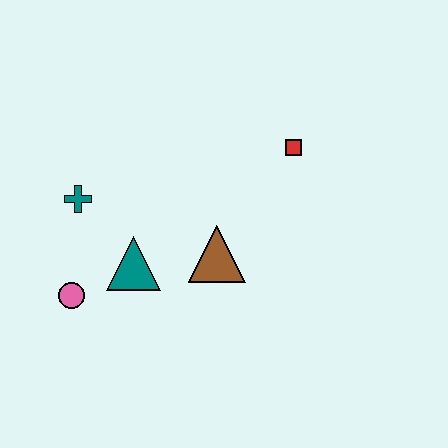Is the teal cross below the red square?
Yes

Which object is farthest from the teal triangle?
The red square is farthest from the teal triangle.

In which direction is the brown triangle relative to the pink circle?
The brown triangle is to the right of the pink circle.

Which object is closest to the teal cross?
The teal triangle is closest to the teal cross.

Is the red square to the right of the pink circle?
Yes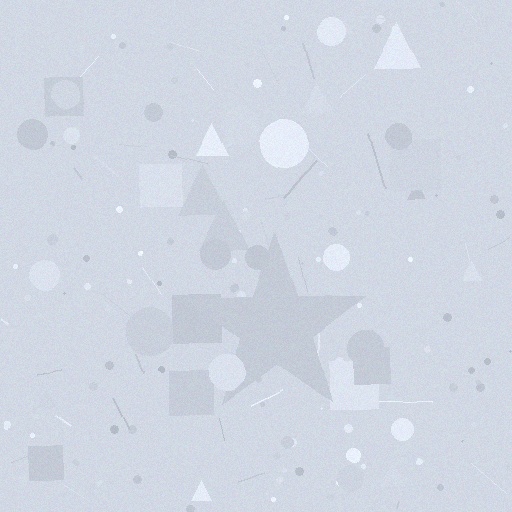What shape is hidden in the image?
A star is hidden in the image.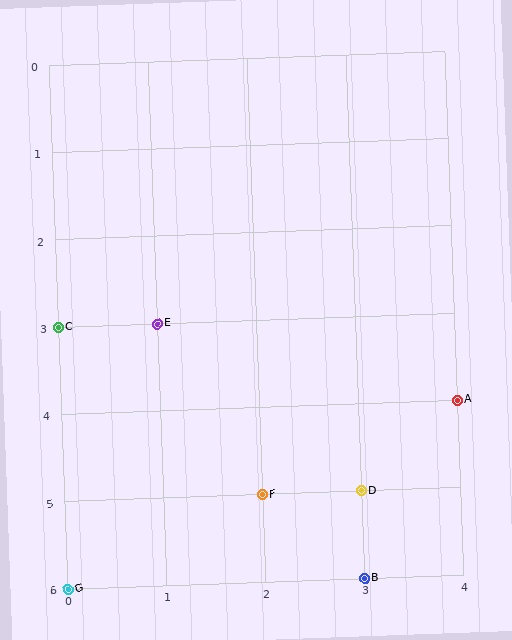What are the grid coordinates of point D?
Point D is at grid coordinates (3, 5).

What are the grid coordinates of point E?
Point E is at grid coordinates (1, 3).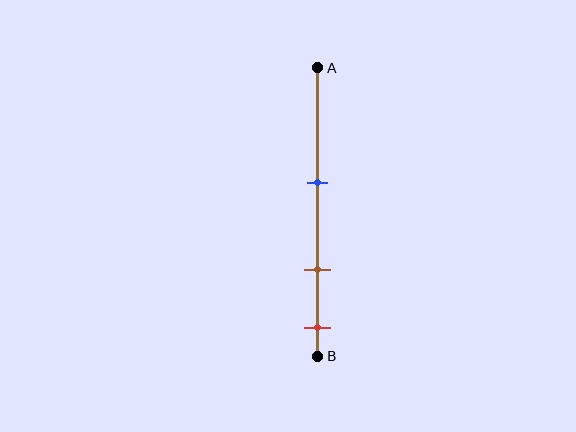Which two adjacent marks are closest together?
The brown and red marks are the closest adjacent pair.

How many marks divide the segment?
There are 3 marks dividing the segment.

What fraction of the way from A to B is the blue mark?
The blue mark is approximately 40% (0.4) of the way from A to B.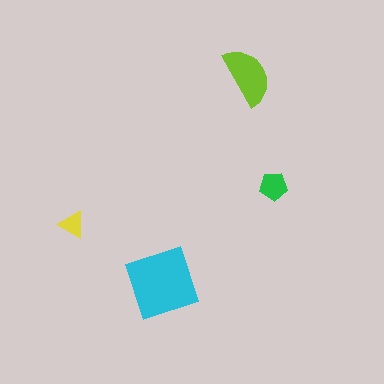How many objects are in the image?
There are 4 objects in the image.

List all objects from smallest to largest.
The yellow triangle, the green pentagon, the lime semicircle, the cyan diamond.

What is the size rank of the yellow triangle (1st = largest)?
4th.